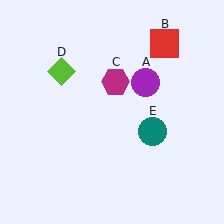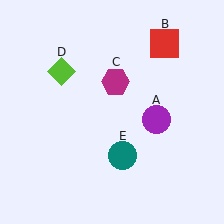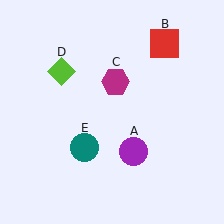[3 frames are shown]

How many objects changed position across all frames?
2 objects changed position: purple circle (object A), teal circle (object E).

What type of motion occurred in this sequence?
The purple circle (object A), teal circle (object E) rotated clockwise around the center of the scene.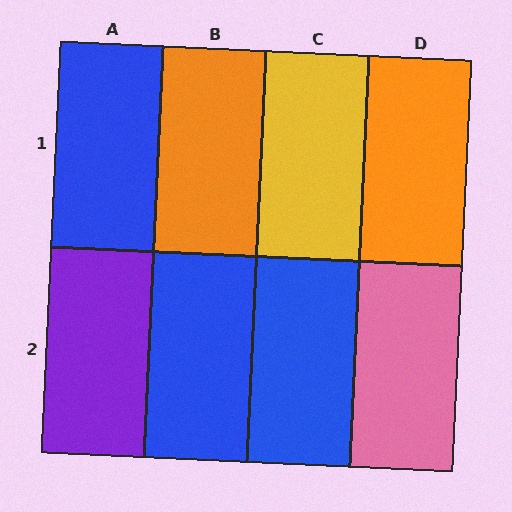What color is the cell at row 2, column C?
Blue.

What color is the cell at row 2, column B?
Blue.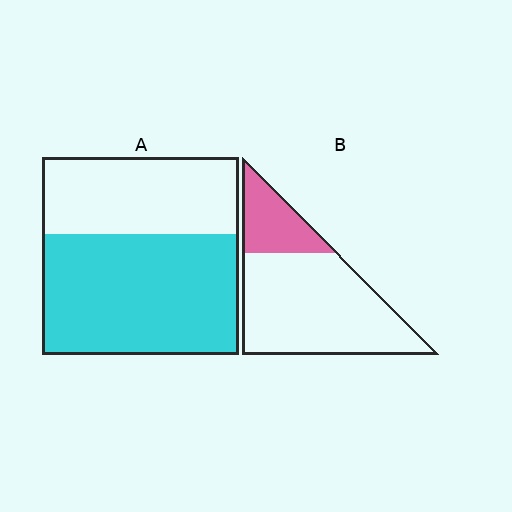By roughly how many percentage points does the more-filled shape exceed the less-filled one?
By roughly 35 percentage points (A over B).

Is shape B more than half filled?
No.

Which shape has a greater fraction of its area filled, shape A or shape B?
Shape A.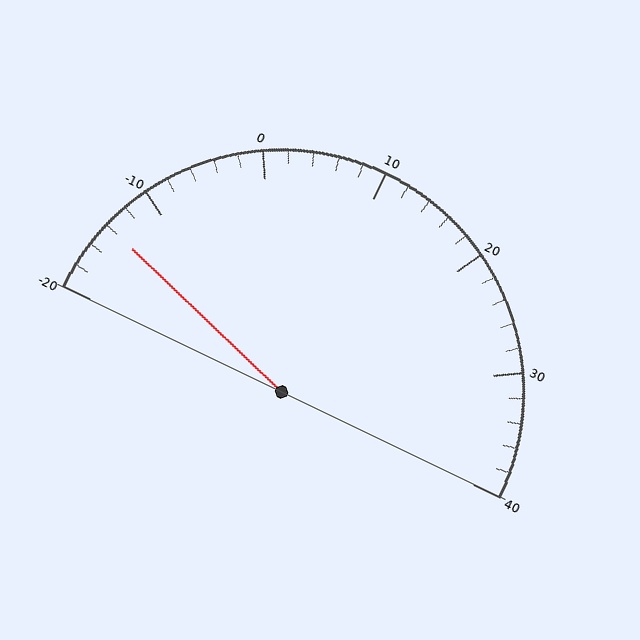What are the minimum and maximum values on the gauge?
The gauge ranges from -20 to 40.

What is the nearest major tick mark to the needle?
The nearest major tick mark is -10.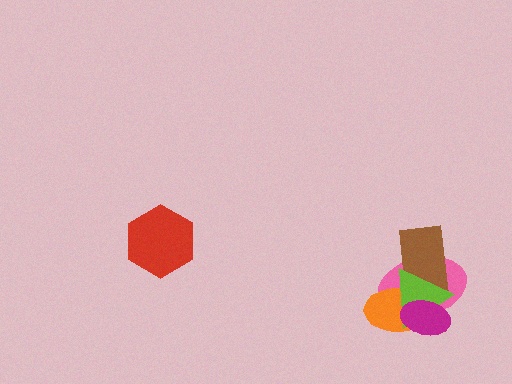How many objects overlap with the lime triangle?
4 objects overlap with the lime triangle.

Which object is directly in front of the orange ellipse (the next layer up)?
The lime triangle is directly in front of the orange ellipse.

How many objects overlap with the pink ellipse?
4 objects overlap with the pink ellipse.